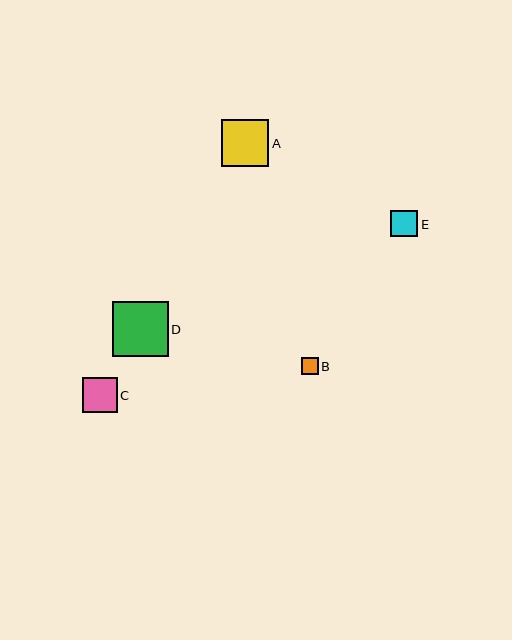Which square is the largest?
Square D is the largest with a size of approximately 56 pixels.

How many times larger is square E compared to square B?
Square E is approximately 1.6 times the size of square B.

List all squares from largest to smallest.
From largest to smallest: D, A, C, E, B.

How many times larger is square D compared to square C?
Square D is approximately 1.6 times the size of square C.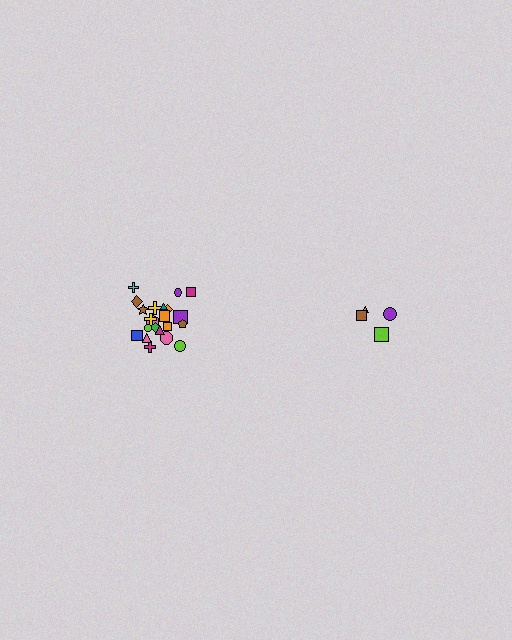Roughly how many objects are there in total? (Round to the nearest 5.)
Roughly 25 objects in total.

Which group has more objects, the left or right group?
The left group.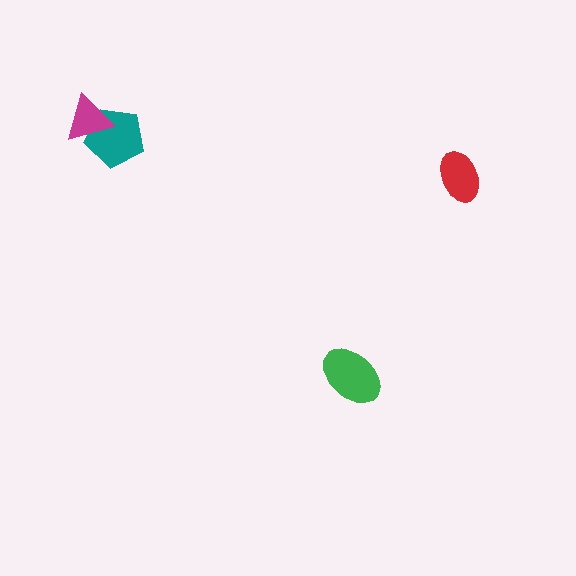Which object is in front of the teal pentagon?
The magenta triangle is in front of the teal pentagon.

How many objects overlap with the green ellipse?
0 objects overlap with the green ellipse.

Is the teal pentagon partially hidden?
Yes, it is partially covered by another shape.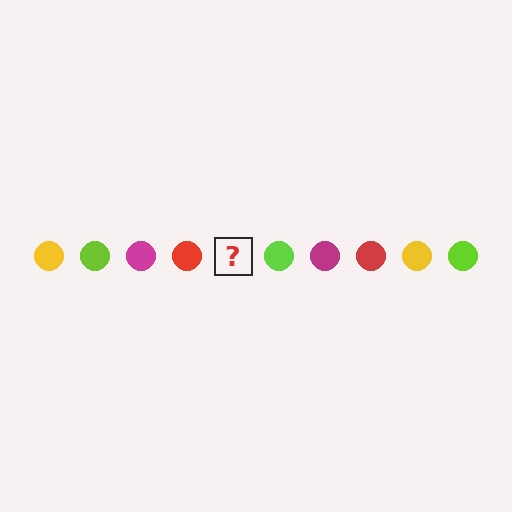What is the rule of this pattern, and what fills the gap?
The rule is that the pattern cycles through yellow, lime, magenta, red circles. The gap should be filled with a yellow circle.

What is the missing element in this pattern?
The missing element is a yellow circle.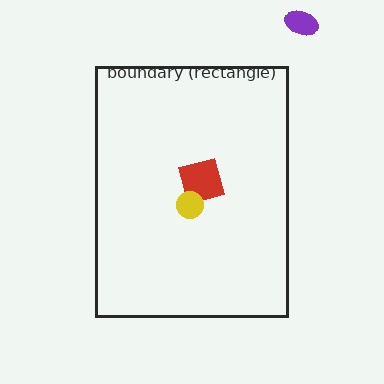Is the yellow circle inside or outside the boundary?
Inside.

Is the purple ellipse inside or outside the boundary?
Outside.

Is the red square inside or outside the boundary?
Inside.